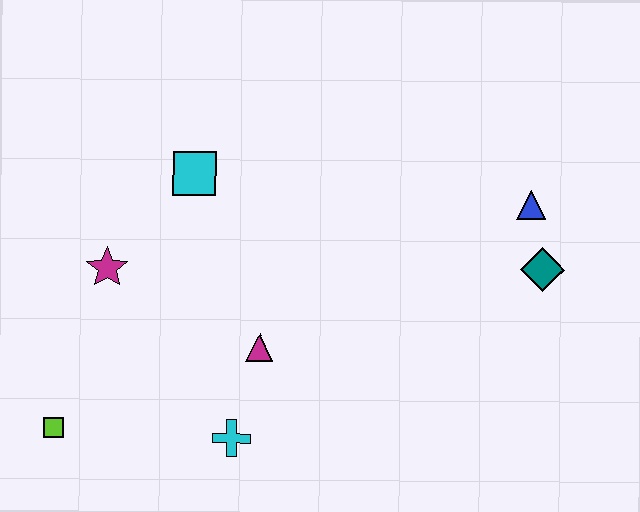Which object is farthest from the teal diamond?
The lime square is farthest from the teal diamond.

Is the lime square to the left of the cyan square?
Yes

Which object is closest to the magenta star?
The cyan square is closest to the magenta star.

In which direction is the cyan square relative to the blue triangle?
The cyan square is to the left of the blue triangle.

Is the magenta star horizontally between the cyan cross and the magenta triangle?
No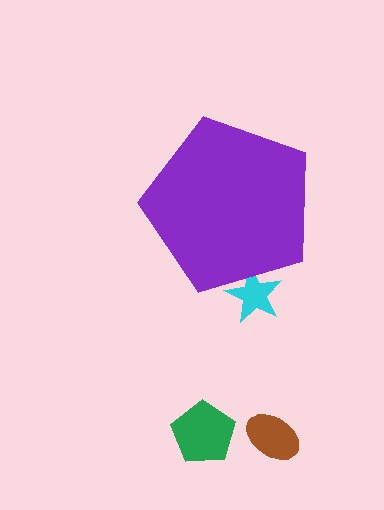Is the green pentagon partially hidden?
No, the green pentagon is fully visible.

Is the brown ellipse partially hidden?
No, the brown ellipse is fully visible.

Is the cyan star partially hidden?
Yes, the cyan star is partially hidden behind the purple pentagon.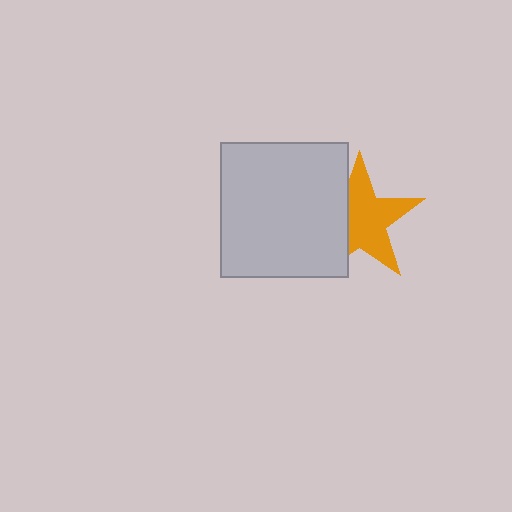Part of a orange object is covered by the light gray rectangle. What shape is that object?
It is a star.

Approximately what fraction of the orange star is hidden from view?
Roughly 35% of the orange star is hidden behind the light gray rectangle.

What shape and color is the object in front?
The object in front is a light gray rectangle.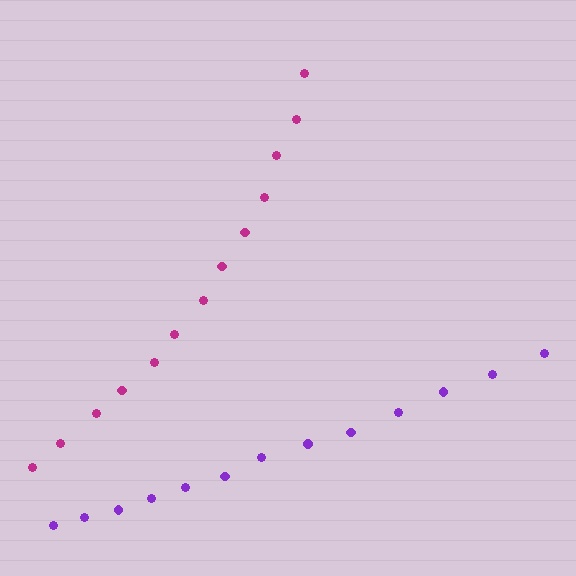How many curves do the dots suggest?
There are 2 distinct paths.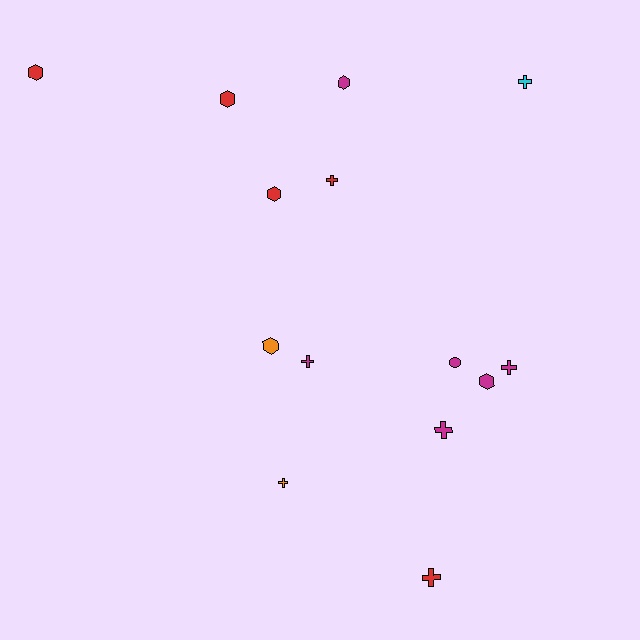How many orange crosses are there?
There is 1 orange cross.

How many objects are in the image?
There are 14 objects.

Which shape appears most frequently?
Cross, with 7 objects.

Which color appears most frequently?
Magenta, with 6 objects.